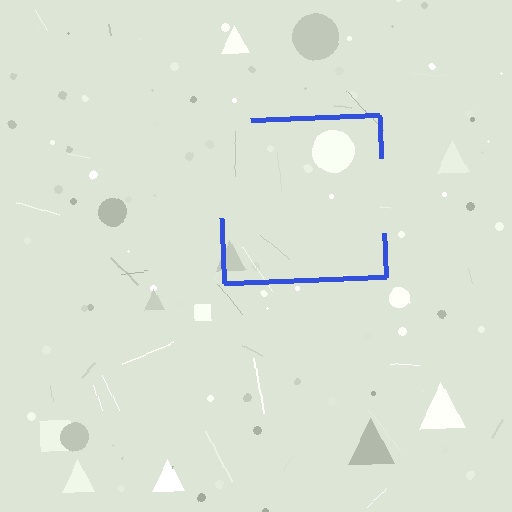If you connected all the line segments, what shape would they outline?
They would outline a square.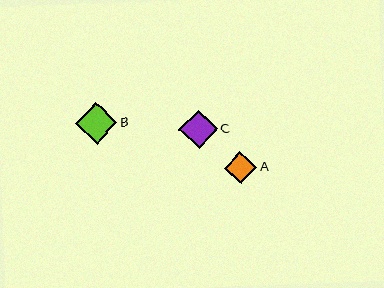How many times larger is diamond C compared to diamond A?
Diamond C is approximately 1.2 times the size of diamond A.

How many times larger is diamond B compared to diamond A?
Diamond B is approximately 1.3 times the size of diamond A.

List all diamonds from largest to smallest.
From largest to smallest: B, C, A.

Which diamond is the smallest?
Diamond A is the smallest with a size of approximately 32 pixels.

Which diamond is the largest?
Diamond B is the largest with a size of approximately 41 pixels.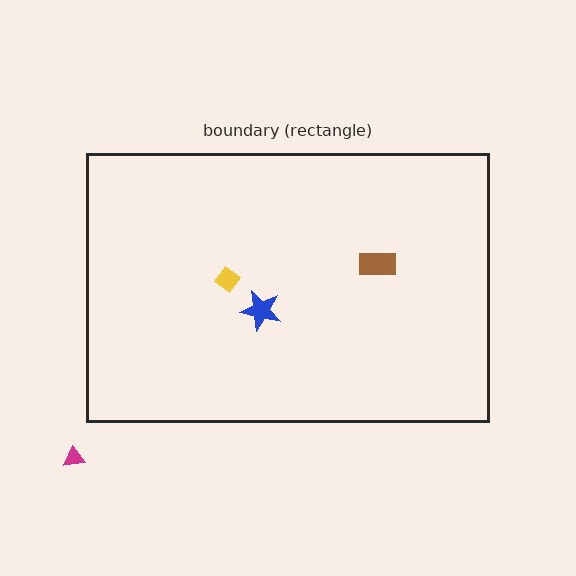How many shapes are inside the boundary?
3 inside, 1 outside.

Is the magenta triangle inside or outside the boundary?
Outside.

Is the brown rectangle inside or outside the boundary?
Inside.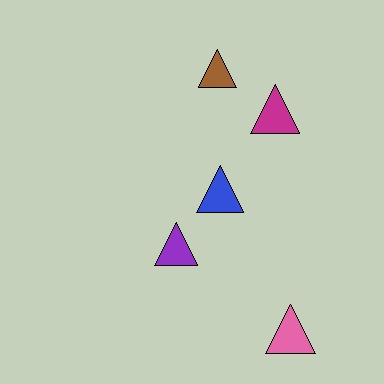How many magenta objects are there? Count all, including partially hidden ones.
There is 1 magenta object.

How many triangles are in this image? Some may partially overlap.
There are 5 triangles.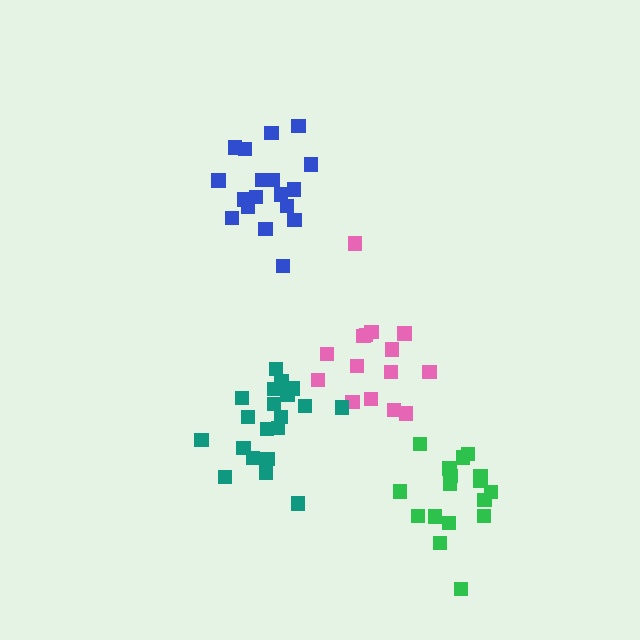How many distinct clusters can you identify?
There are 4 distinct clusters.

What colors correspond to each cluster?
The clusters are colored: blue, pink, green, teal.